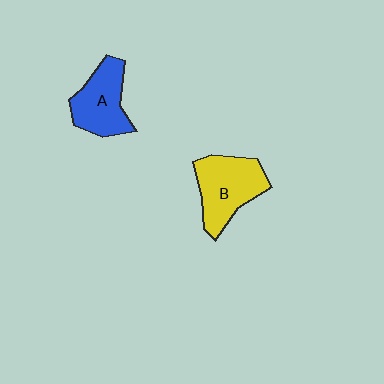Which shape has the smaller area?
Shape A (blue).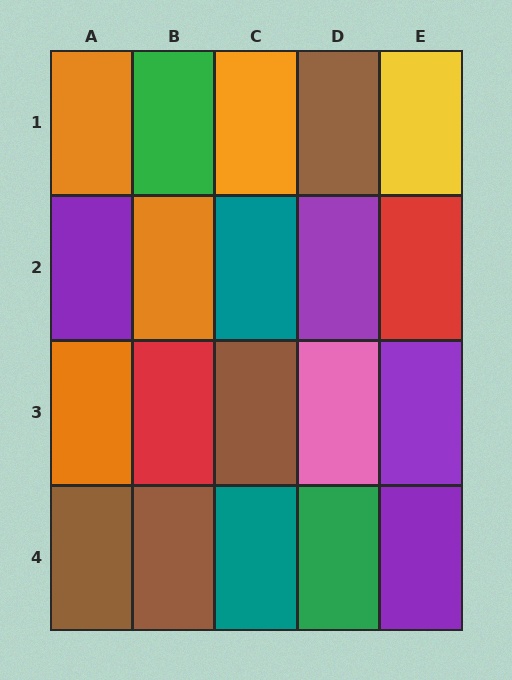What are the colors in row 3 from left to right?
Orange, red, brown, pink, purple.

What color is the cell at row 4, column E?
Purple.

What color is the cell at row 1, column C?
Orange.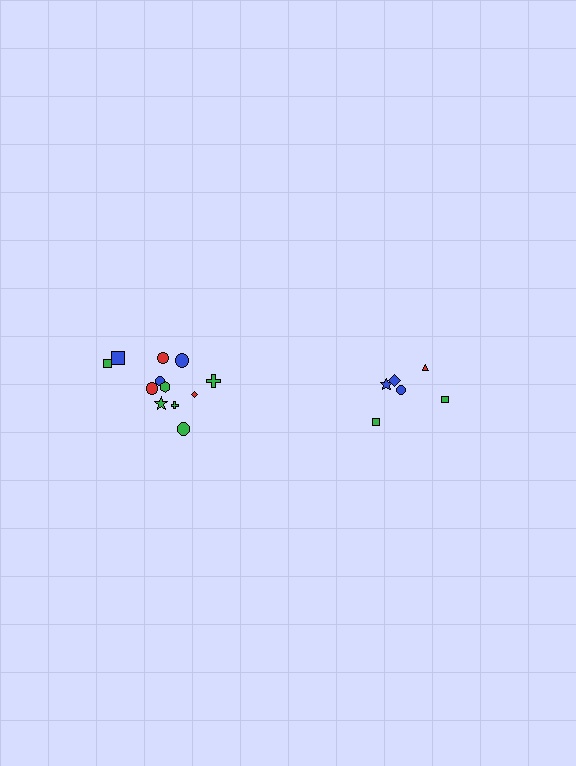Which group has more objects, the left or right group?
The left group.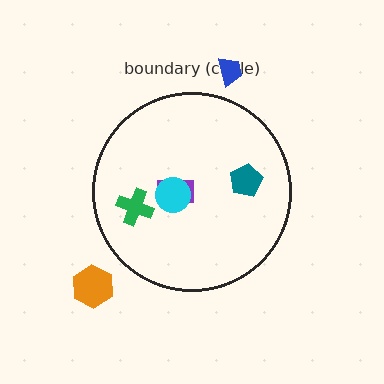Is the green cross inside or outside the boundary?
Inside.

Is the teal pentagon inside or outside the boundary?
Inside.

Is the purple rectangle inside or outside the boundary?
Inside.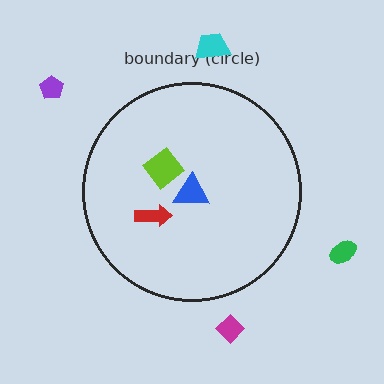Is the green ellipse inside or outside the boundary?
Outside.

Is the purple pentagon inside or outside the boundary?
Outside.